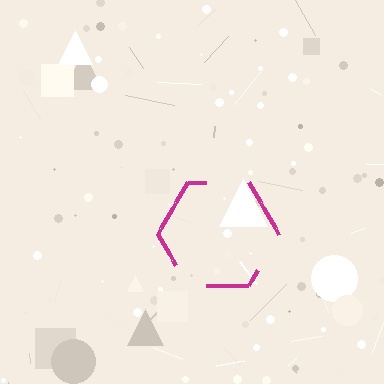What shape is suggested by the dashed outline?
The dashed outline suggests a hexagon.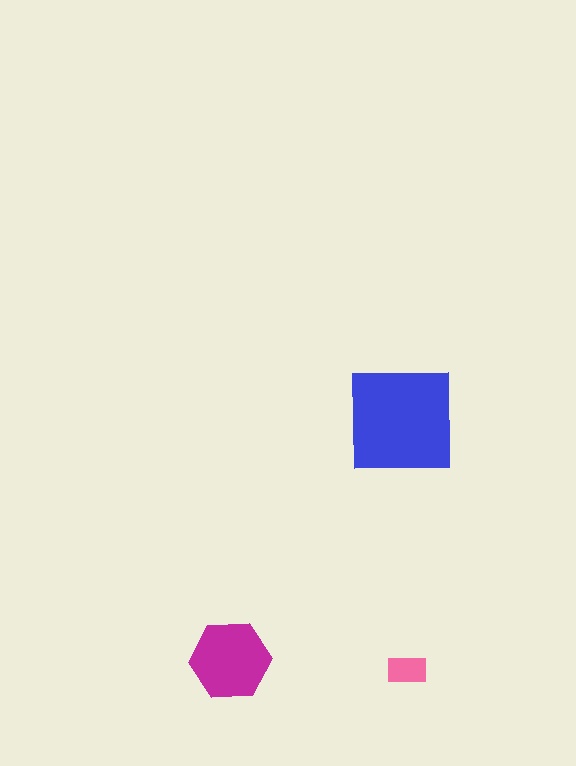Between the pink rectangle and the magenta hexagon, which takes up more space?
The magenta hexagon.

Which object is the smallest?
The pink rectangle.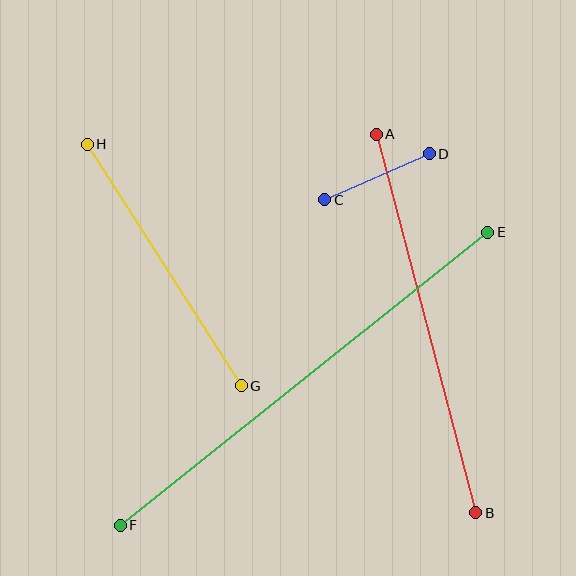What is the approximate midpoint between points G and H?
The midpoint is at approximately (164, 265) pixels.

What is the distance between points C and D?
The distance is approximately 114 pixels.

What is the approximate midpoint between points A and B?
The midpoint is at approximately (426, 324) pixels.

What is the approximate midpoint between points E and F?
The midpoint is at approximately (304, 379) pixels.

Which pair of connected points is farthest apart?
Points E and F are farthest apart.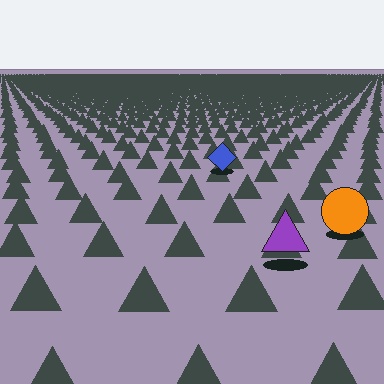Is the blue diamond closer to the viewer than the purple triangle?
No. The purple triangle is closer — you can tell from the texture gradient: the ground texture is coarser near it.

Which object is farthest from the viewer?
The blue diamond is farthest from the viewer. It appears smaller and the ground texture around it is denser.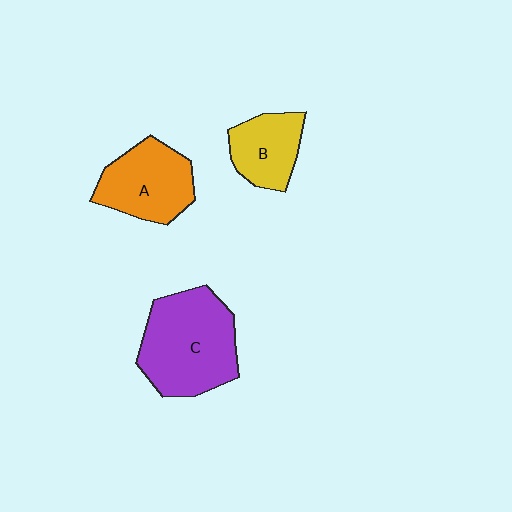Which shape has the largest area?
Shape C (purple).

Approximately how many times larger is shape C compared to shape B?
Approximately 1.9 times.